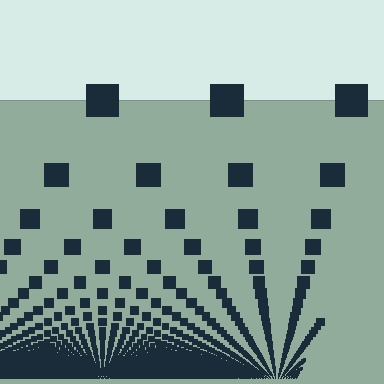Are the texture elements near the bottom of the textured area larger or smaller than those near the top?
Smaller. The gradient is inverted — elements near the bottom are smaller and denser.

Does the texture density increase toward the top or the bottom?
Density increases toward the bottom.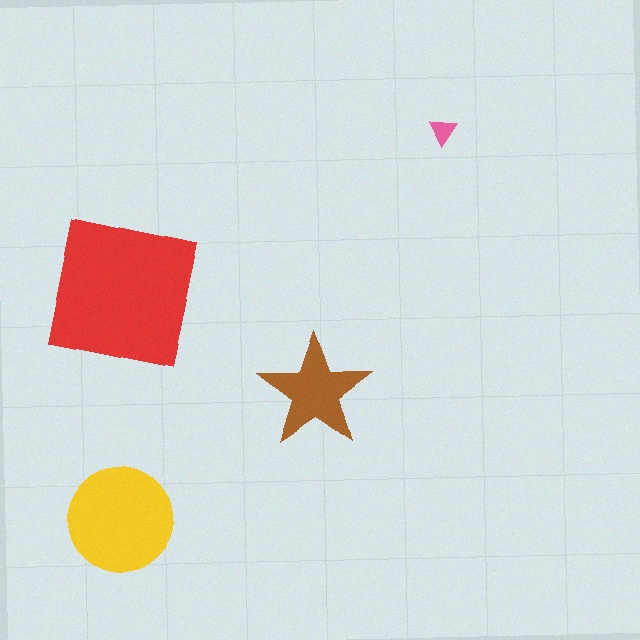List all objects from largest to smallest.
The red square, the yellow circle, the brown star, the pink triangle.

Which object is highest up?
The pink triangle is topmost.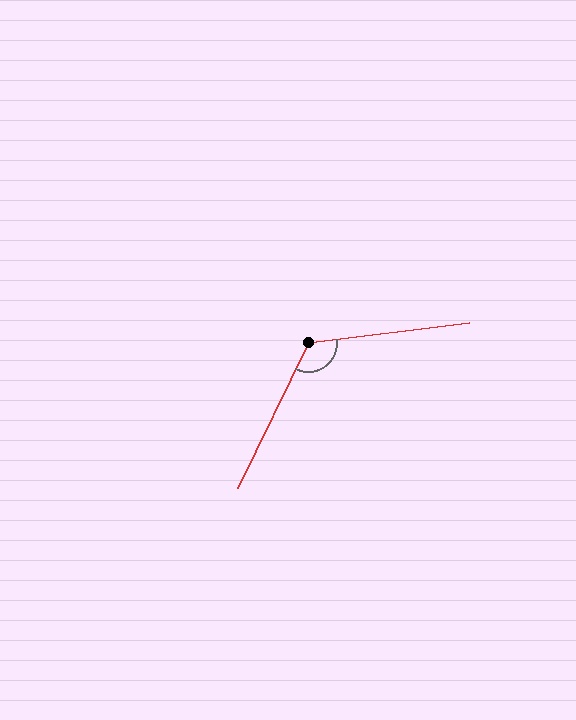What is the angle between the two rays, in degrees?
Approximately 123 degrees.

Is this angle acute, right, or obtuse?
It is obtuse.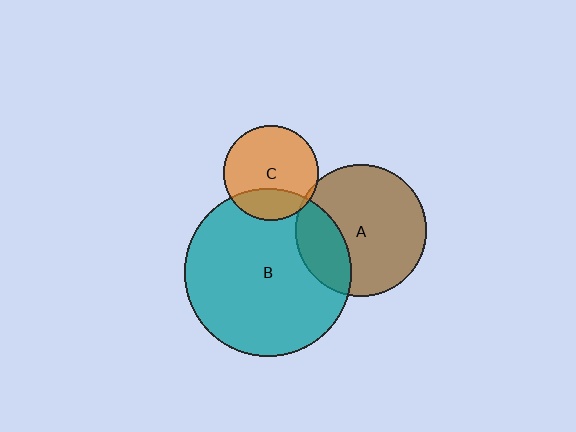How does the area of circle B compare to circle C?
Approximately 3.1 times.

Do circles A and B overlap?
Yes.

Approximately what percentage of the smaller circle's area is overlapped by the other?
Approximately 25%.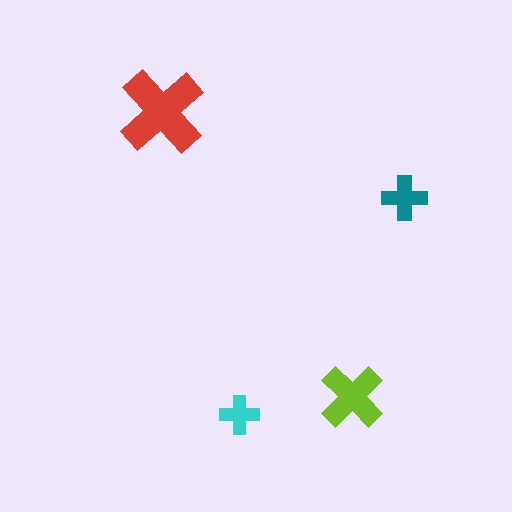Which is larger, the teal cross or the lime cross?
The lime one.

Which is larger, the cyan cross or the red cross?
The red one.